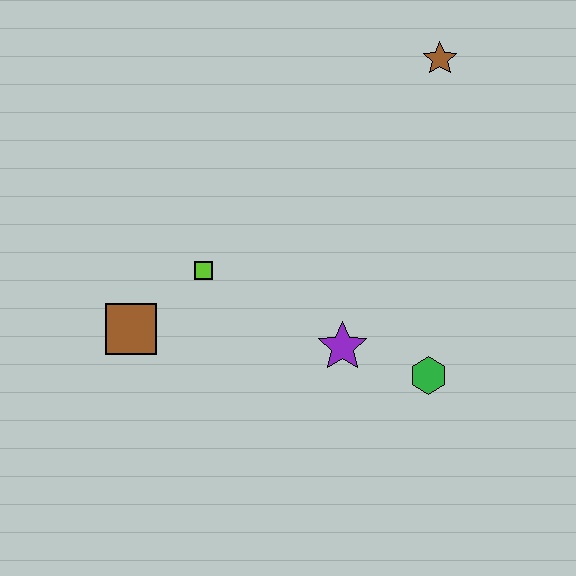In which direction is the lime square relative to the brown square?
The lime square is to the right of the brown square.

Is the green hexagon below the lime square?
Yes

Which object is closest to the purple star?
The green hexagon is closest to the purple star.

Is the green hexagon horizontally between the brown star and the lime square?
Yes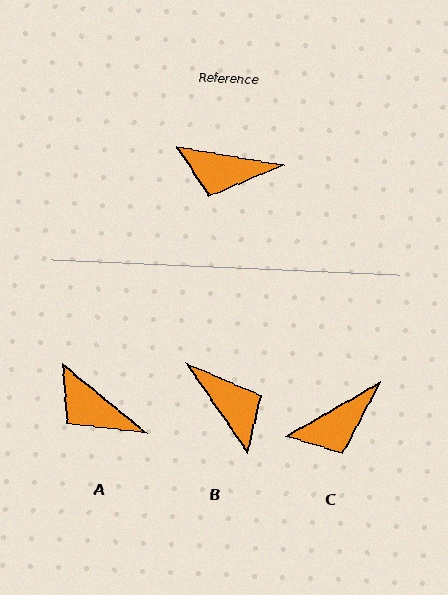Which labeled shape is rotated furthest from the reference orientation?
B, about 135 degrees away.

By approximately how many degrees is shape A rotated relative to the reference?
Approximately 29 degrees clockwise.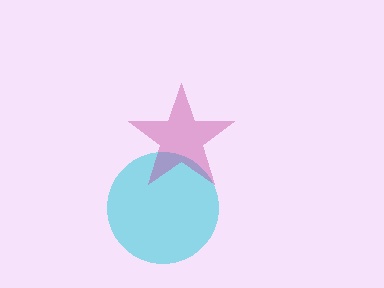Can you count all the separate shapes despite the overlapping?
Yes, there are 2 separate shapes.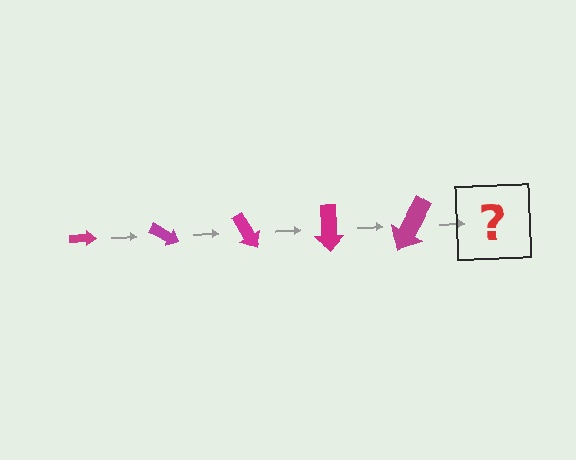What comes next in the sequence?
The next element should be an arrow, larger than the previous one and rotated 150 degrees from the start.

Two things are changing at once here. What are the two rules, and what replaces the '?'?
The two rules are that the arrow grows larger each step and it rotates 30 degrees each step. The '?' should be an arrow, larger than the previous one and rotated 150 degrees from the start.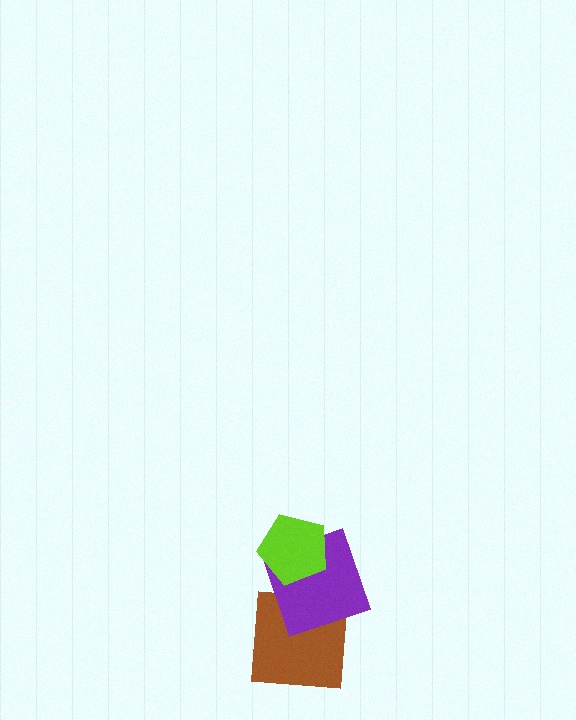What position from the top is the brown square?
The brown square is 3rd from the top.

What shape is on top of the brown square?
The purple square is on top of the brown square.